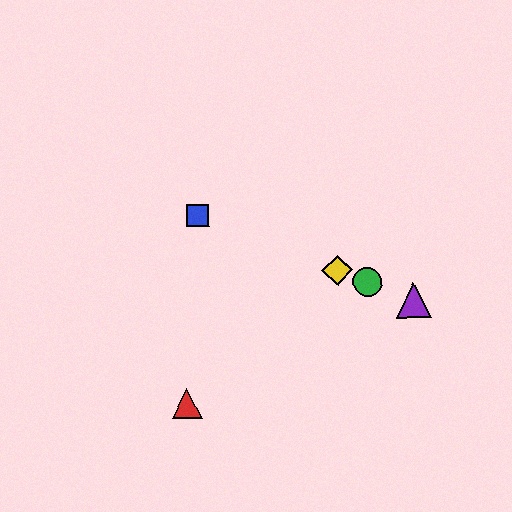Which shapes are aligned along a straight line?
The blue square, the green circle, the yellow diamond, the purple triangle are aligned along a straight line.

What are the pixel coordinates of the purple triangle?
The purple triangle is at (414, 300).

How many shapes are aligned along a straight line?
4 shapes (the blue square, the green circle, the yellow diamond, the purple triangle) are aligned along a straight line.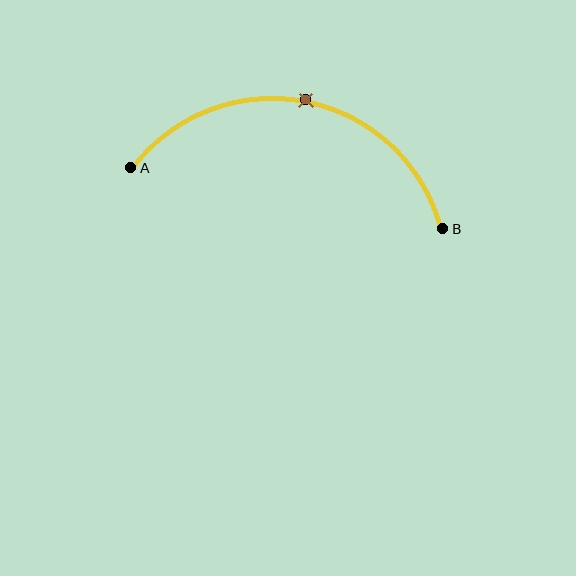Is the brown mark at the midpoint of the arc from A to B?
Yes. The brown mark lies on the arc at equal arc-length from both A and B — it is the arc midpoint.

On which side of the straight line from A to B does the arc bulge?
The arc bulges above the straight line connecting A and B.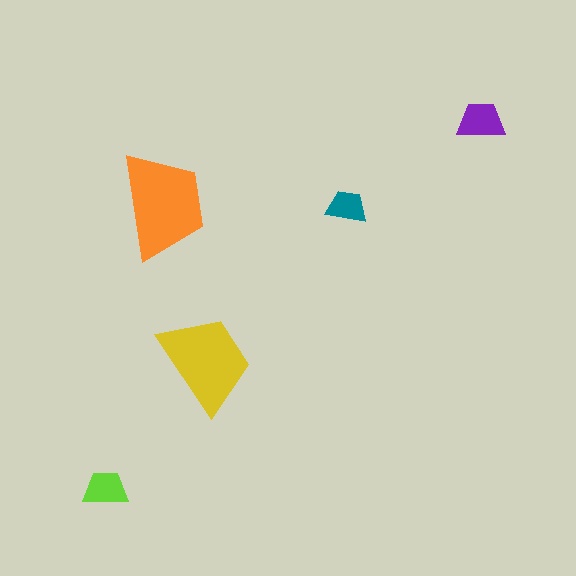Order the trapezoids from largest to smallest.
the orange one, the yellow one, the purple one, the lime one, the teal one.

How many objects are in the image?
There are 5 objects in the image.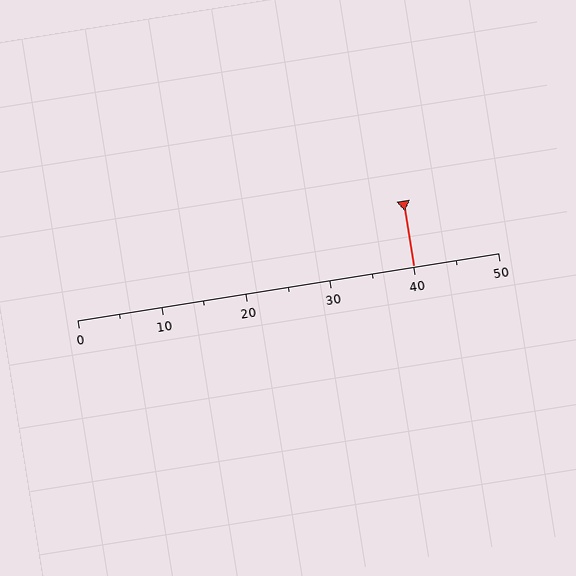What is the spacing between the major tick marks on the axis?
The major ticks are spaced 10 apart.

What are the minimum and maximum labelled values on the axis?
The axis runs from 0 to 50.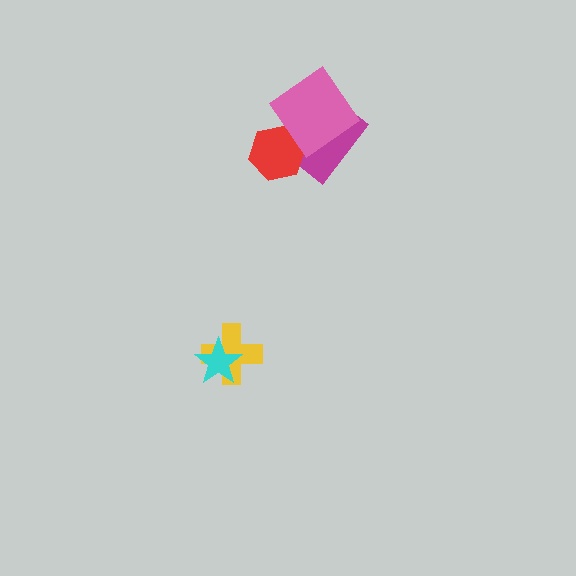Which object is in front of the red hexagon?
The pink diamond is in front of the red hexagon.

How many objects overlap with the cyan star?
1 object overlaps with the cyan star.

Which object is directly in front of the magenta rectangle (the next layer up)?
The red hexagon is directly in front of the magenta rectangle.